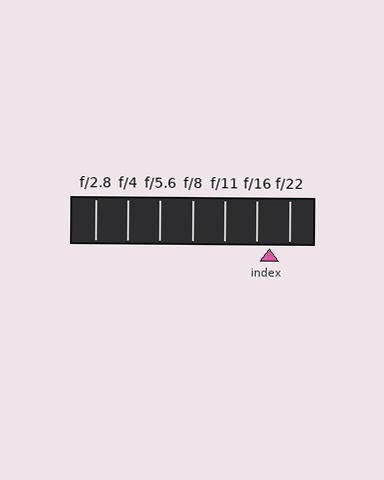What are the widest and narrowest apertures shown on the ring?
The widest aperture shown is f/2.8 and the narrowest is f/22.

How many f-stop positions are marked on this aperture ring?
There are 7 f-stop positions marked.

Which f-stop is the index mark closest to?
The index mark is closest to f/16.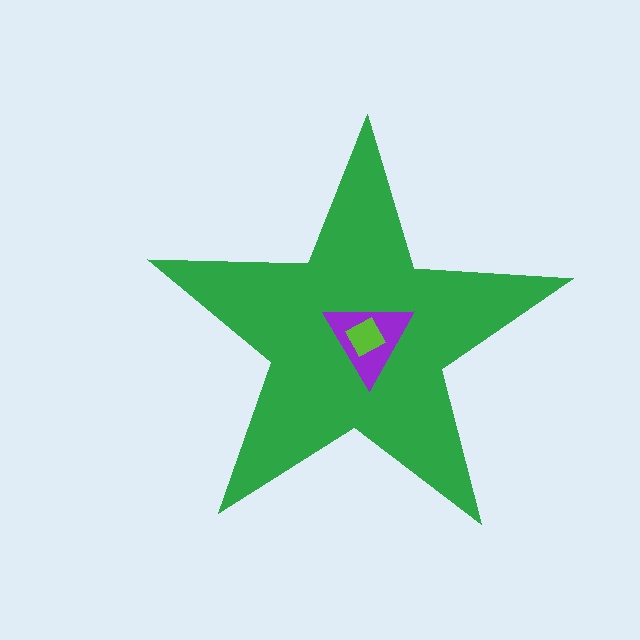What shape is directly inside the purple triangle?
The lime diamond.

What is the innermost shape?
The lime diamond.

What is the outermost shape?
The green star.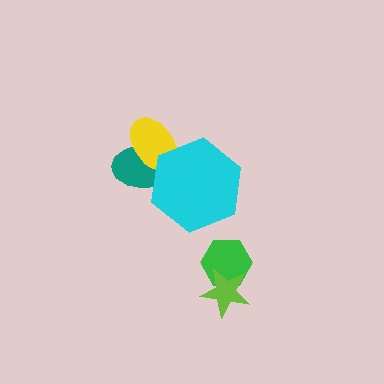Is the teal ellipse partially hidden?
Yes, it is partially covered by another shape.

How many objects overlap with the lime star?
1 object overlaps with the lime star.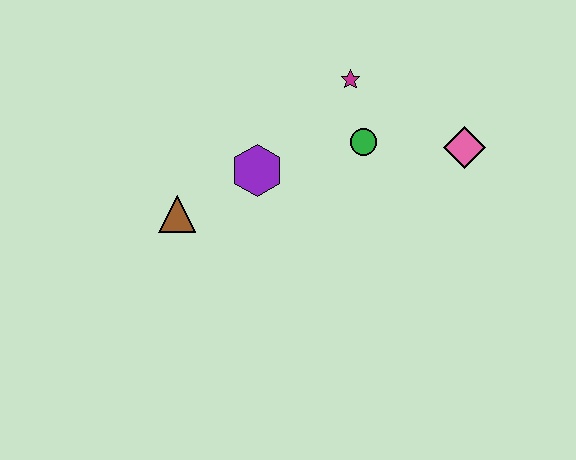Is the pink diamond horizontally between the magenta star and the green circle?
No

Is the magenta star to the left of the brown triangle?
No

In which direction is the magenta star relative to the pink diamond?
The magenta star is to the left of the pink diamond.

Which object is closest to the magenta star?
The green circle is closest to the magenta star.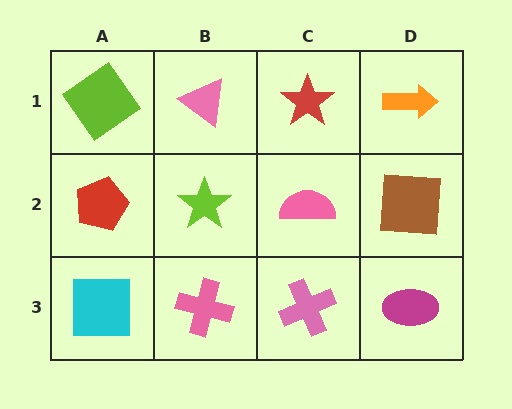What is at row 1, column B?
A pink triangle.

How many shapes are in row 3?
4 shapes.